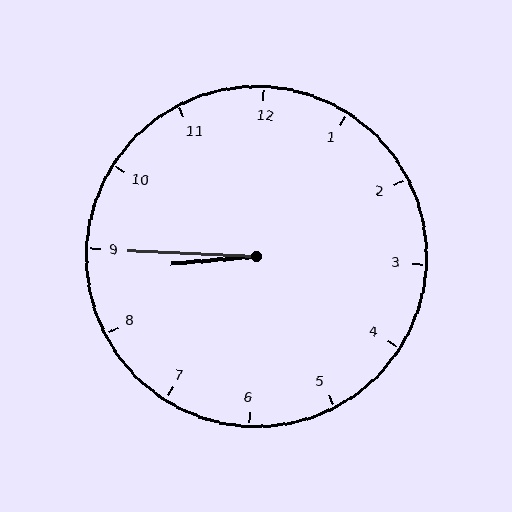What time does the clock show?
8:45.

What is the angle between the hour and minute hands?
Approximately 8 degrees.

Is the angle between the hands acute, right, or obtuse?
It is acute.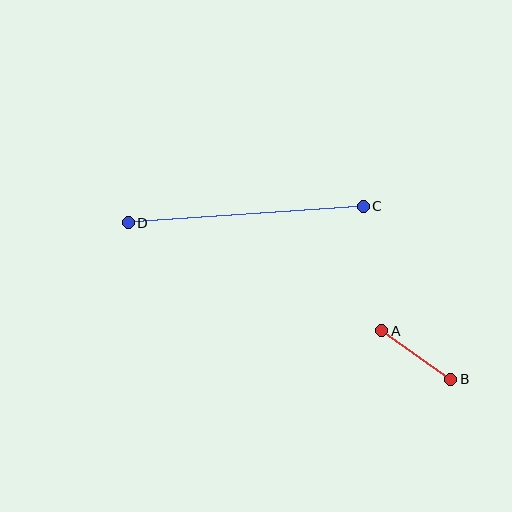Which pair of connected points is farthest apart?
Points C and D are farthest apart.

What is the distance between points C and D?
The distance is approximately 236 pixels.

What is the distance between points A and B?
The distance is approximately 84 pixels.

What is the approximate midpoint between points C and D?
The midpoint is at approximately (246, 215) pixels.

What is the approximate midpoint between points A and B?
The midpoint is at approximately (416, 355) pixels.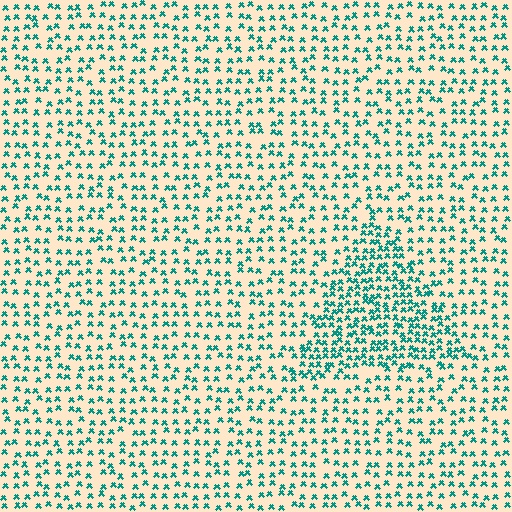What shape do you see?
I see a triangle.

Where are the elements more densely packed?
The elements are more densely packed inside the triangle boundary.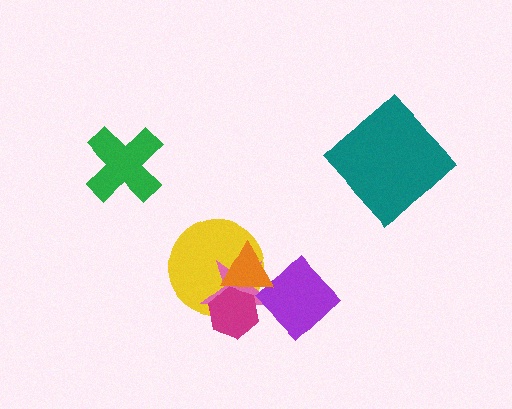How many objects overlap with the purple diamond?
2 objects overlap with the purple diamond.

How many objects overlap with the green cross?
0 objects overlap with the green cross.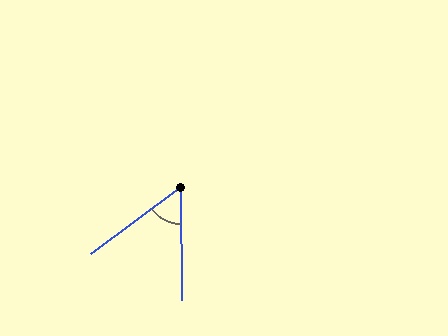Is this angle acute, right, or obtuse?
It is acute.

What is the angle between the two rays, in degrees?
Approximately 54 degrees.